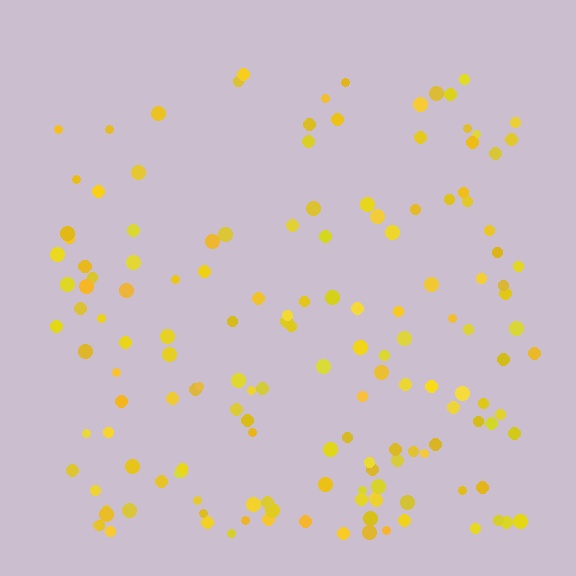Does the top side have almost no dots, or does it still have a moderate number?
Still a moderate number, just noticeably fewer than the bottom.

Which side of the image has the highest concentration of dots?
The bottom.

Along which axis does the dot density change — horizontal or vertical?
Vertical.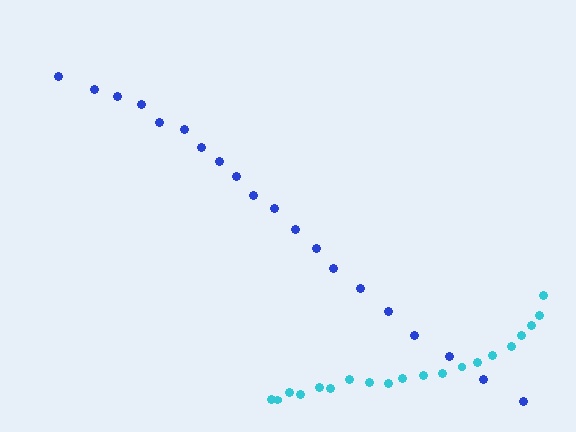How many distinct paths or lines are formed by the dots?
There are 2 distinct paths.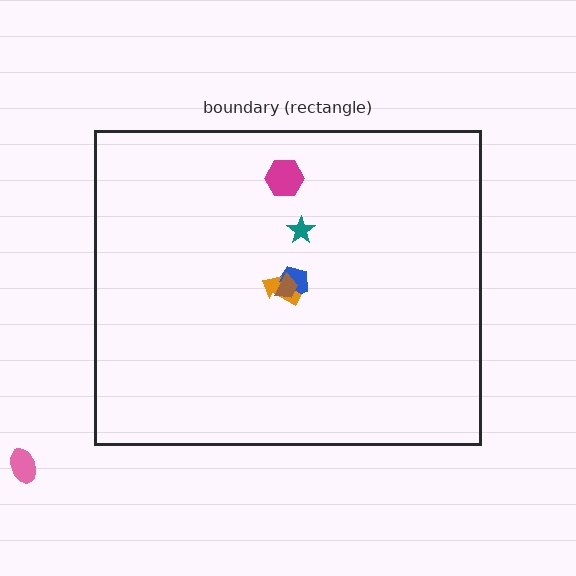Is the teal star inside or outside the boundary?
Inside.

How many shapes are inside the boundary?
5 inside, 1 outside.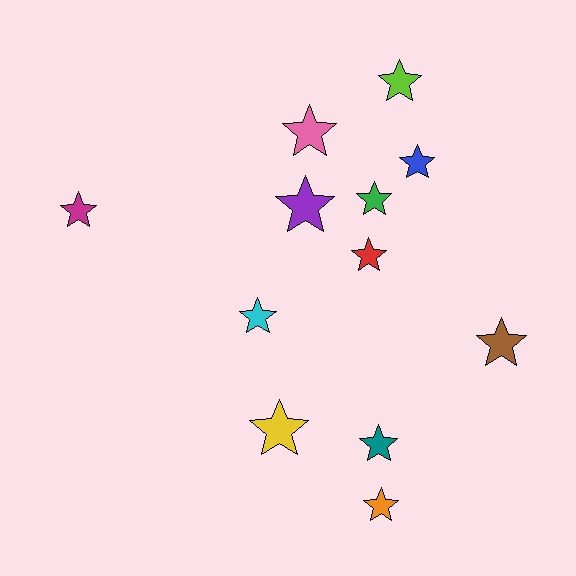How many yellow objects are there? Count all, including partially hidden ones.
There is 1 yellow object.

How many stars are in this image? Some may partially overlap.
There are 12 stars.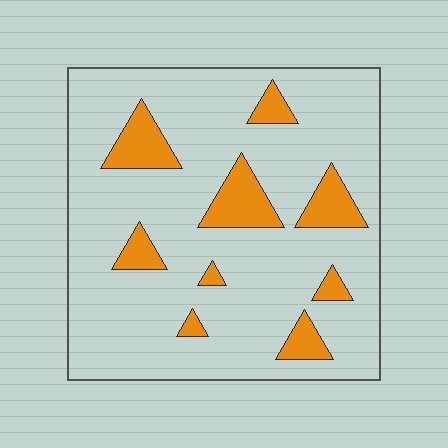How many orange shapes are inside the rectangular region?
9.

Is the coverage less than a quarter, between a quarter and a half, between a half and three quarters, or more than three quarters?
Less than a quarter.